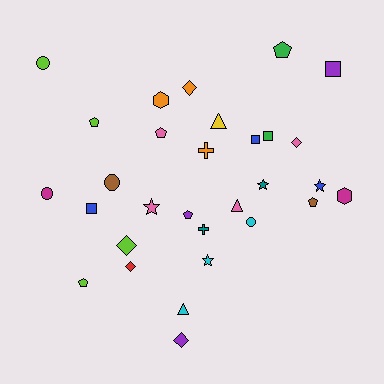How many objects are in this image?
There are 30 objects.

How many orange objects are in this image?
There are 3 orange objects.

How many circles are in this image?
There are 4 circles.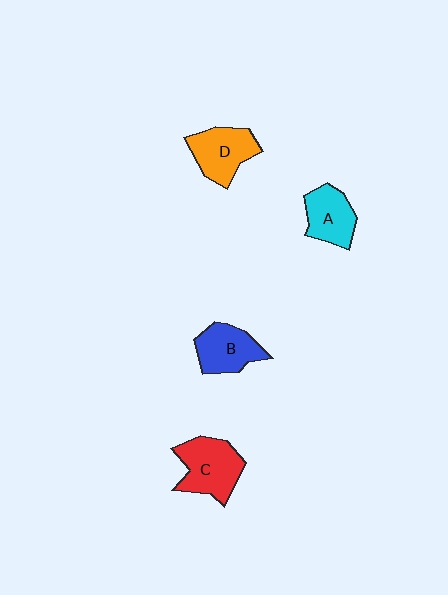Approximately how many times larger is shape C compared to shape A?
Approximately 1.3 times.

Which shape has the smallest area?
Shape A (cyan).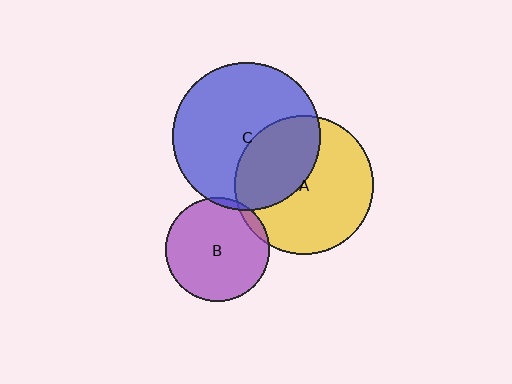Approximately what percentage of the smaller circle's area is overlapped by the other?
Approximately 5%.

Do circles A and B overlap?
Yes.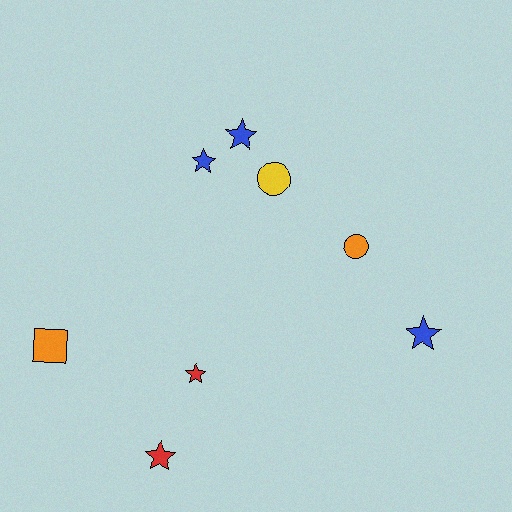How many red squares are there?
There are no red squares.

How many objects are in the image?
There are 8 objects.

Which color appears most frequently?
Blue, with 3 objects.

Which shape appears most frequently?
Star, with 5 objects.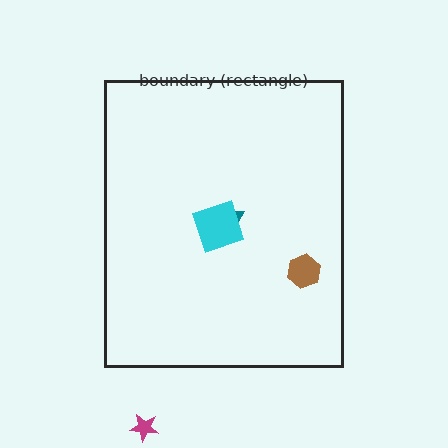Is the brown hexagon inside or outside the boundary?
Inside.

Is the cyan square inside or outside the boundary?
Inside.